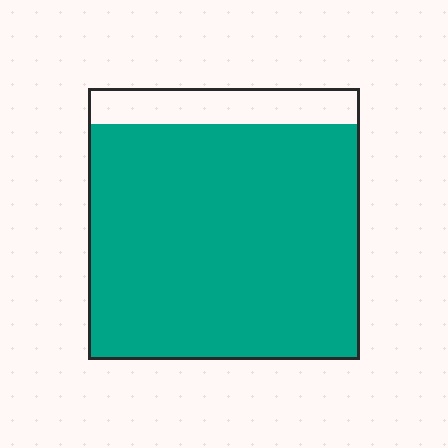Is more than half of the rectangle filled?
Yes.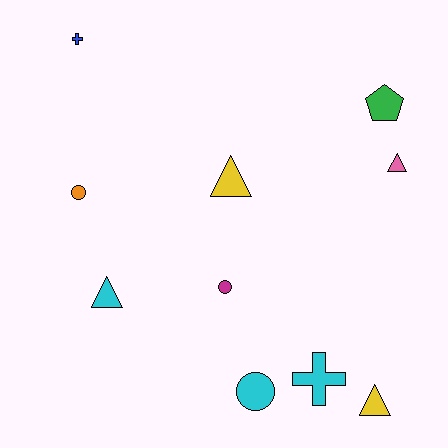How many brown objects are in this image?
There are no brown objects.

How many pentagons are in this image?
There is 1 pentagon.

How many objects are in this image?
There are 10 objects.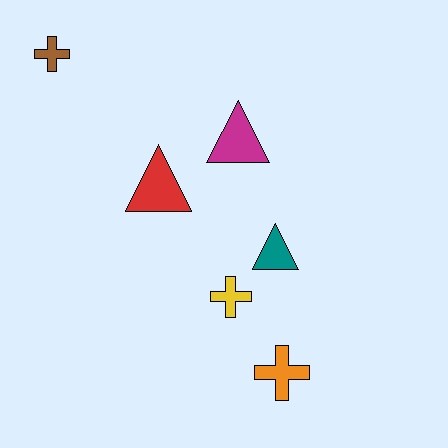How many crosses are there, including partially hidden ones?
There are 3 crosses.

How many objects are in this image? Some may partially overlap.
There are 6 objects.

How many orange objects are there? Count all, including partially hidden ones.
There is 1 orange object.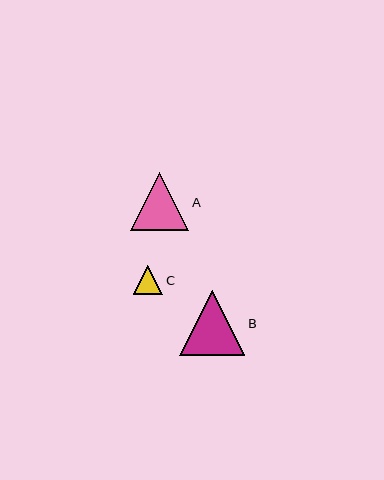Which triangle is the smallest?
Triangle C is the smallest with a size of approximately 30 pixels.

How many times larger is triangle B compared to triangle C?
Triangle B is approximately 2.2 times the size of triangle C.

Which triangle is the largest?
Triangle B is the largest with a size of approximately 65 pixels.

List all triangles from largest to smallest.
From largest to smallest: B, A, C.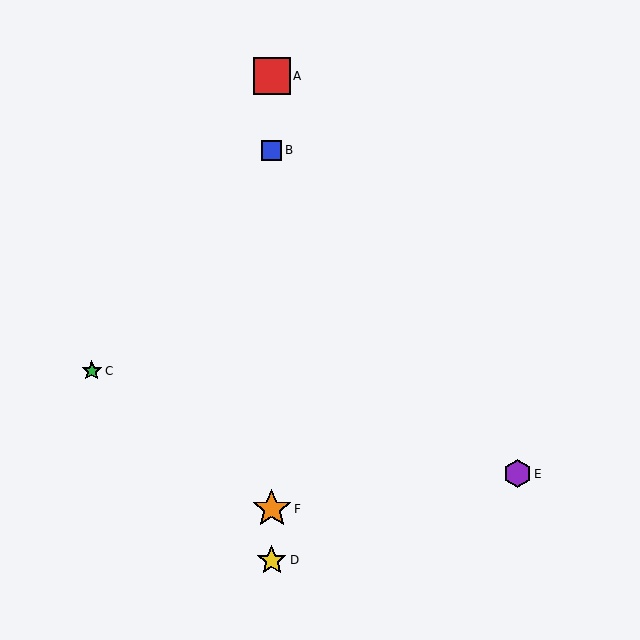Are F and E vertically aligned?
No, F is at x≈272 and E is at x≈517.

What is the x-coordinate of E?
Object E is at x≈517.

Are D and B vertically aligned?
Yes, both are at x≈272.